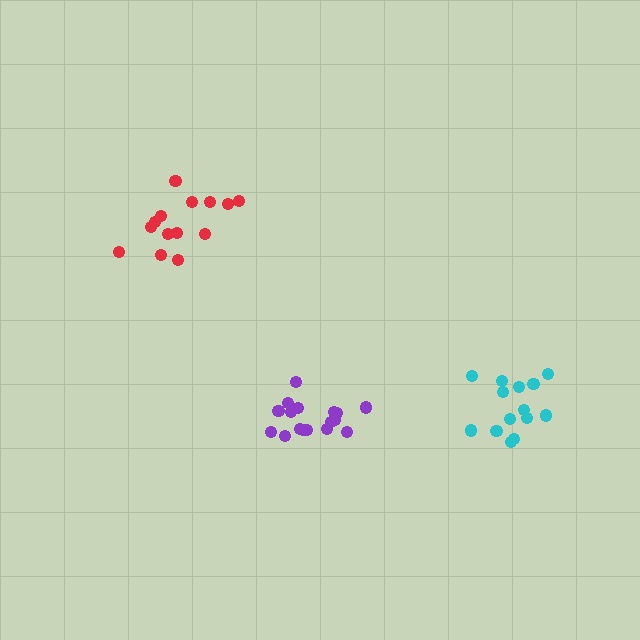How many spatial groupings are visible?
There are 3 spatial groupings.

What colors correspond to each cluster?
The clusters are colored: purple, cyan, red.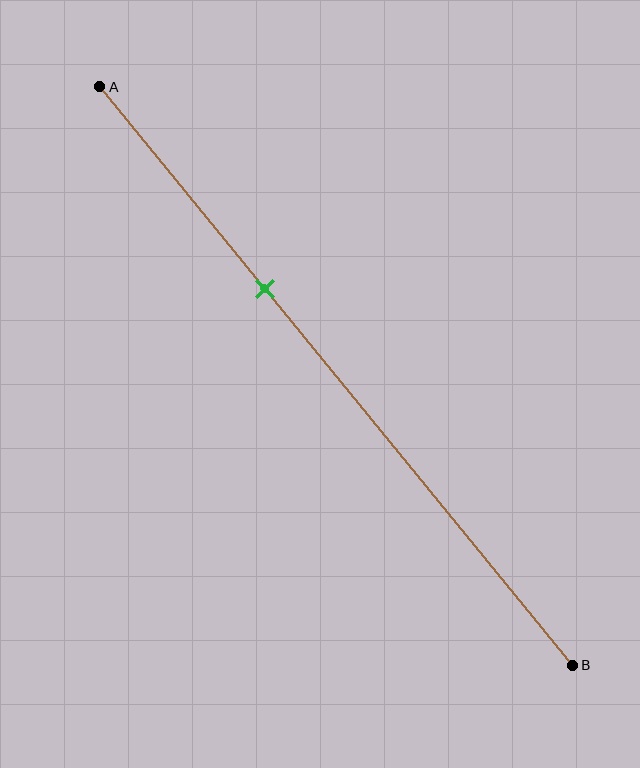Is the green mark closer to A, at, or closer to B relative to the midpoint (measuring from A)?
The green mark is closer to point A than the midpoint of segment AB.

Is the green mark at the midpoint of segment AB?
No, the mark is at about 35% from A, not at the 50% midpoint.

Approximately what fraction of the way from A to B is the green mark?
The green mark is approximately 35% of the way from A to B.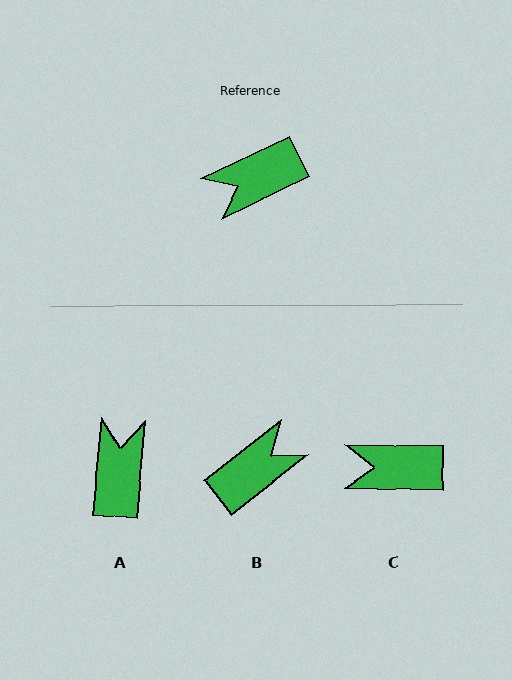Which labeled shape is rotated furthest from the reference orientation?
B, about 168 degrees away.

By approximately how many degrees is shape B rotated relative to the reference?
Approximately 168 degrees clockwise.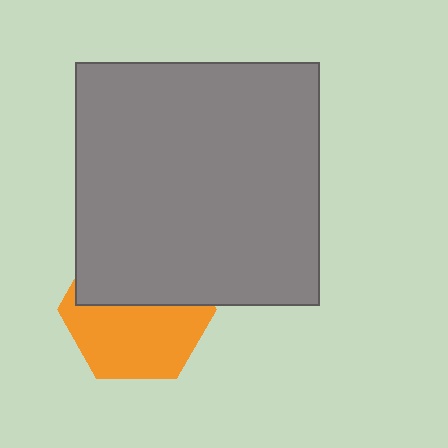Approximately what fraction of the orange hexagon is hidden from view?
Roughly 45% of the orange hexagon is hidden behind the gray square.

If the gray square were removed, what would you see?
You would see the complete orange hexagon.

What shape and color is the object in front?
The object in front is a gray square.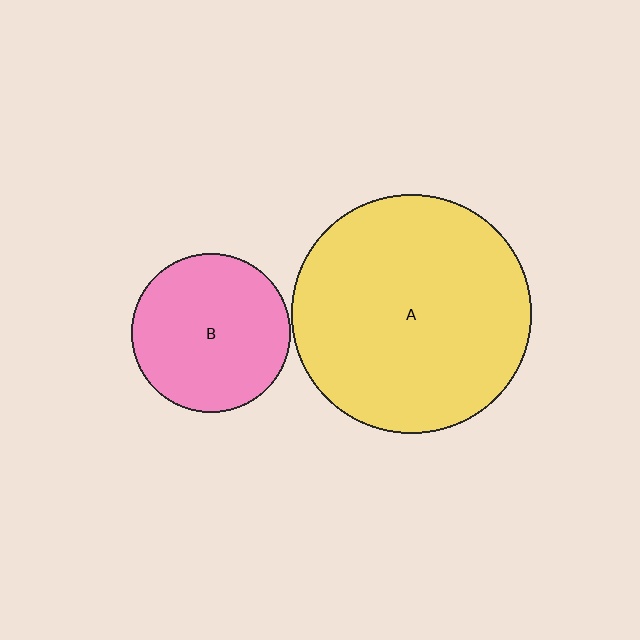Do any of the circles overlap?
No, none of the circles overlap.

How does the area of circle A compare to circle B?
Approximately 2.3 times.